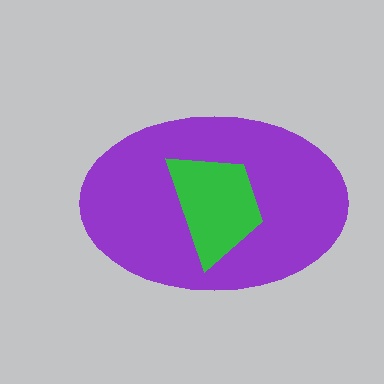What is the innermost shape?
The green trapezoid.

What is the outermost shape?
The purple ellipse.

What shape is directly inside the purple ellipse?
The green trapezoid.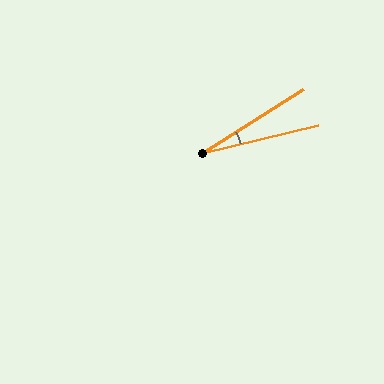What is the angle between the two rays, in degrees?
Approximately 19 degrees.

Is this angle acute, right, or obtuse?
It is acute.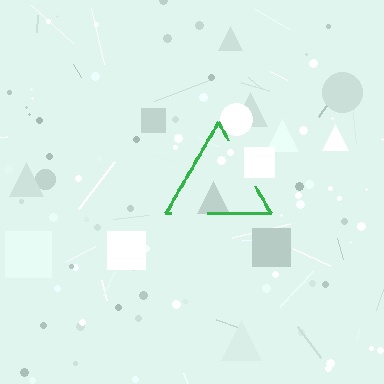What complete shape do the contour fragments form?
The contour fragments form a triangle.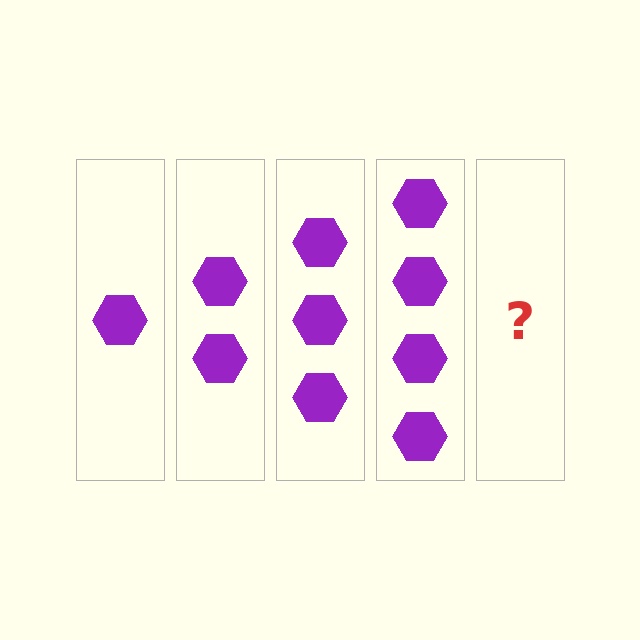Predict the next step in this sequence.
The next step is 5 hexagons.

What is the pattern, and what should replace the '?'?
The pattern is that each step adds one more hexagon. The '?' should be 5 hexagons.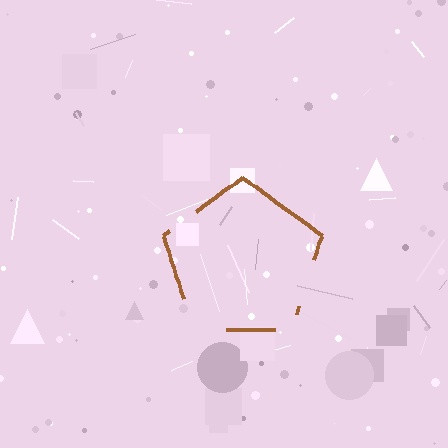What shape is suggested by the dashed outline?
The dashed outline suggests a pentagon.